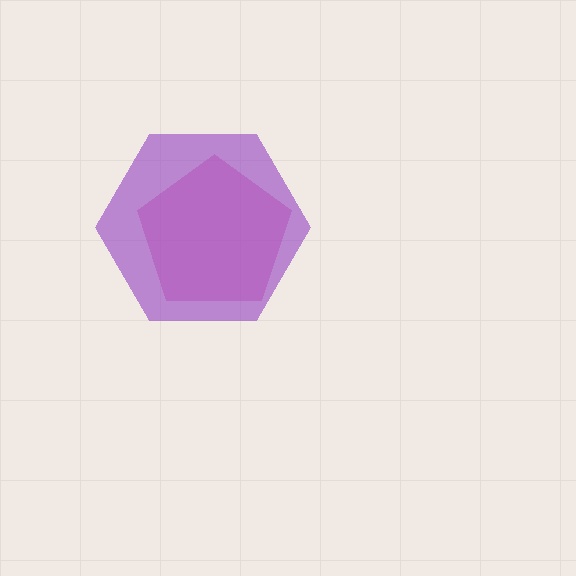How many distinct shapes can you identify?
There are 2 distinct shapes: a pink pentagon, a purple hexagon.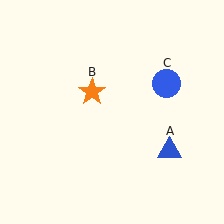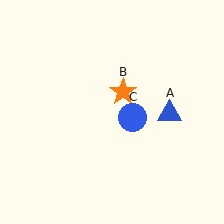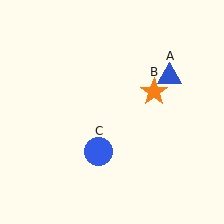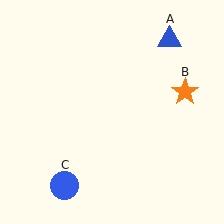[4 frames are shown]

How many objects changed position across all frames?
3 objects changed position: blue triangle (object A), orange star (object B), blue circle (object C).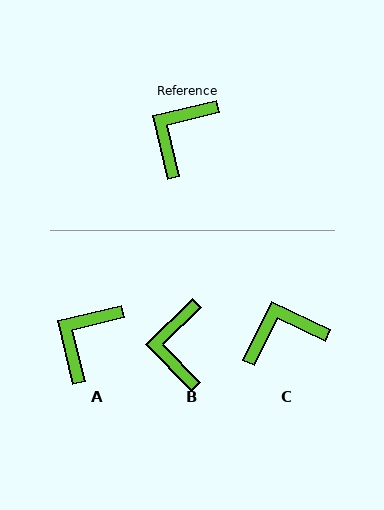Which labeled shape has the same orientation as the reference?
A.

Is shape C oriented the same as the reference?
No, it is off by about 39 degrees.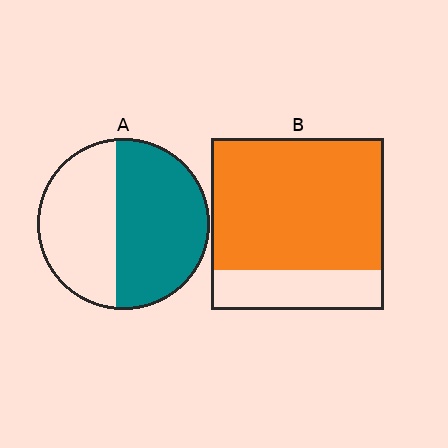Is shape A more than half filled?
Yes.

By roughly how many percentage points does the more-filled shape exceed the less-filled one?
By roughly 20 percentage points (B over A).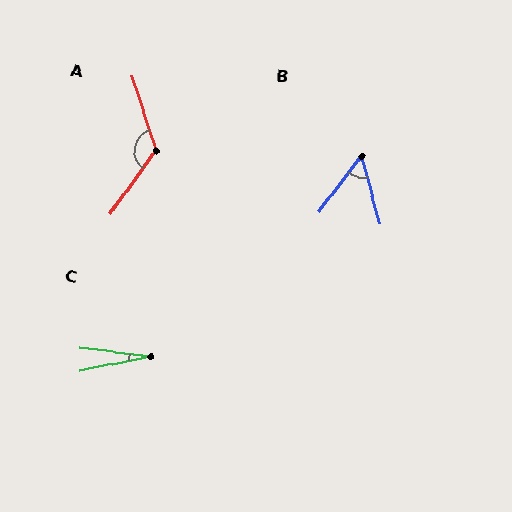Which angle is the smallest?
C, at approximately 19 degrees.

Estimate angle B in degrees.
Approximately 53 degrees.